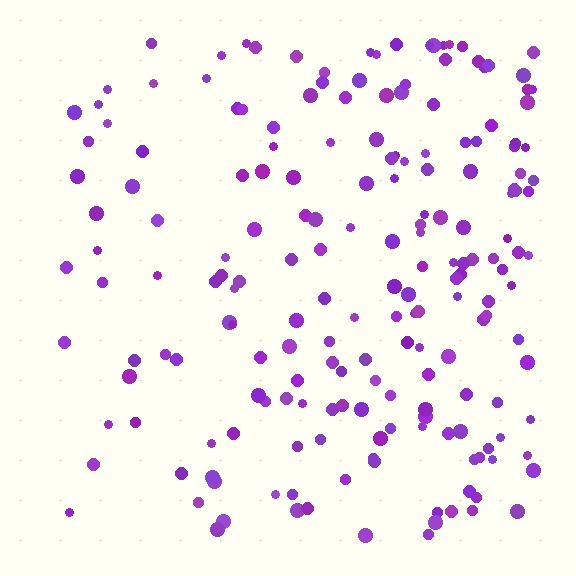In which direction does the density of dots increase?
From left to right, with the right side densest.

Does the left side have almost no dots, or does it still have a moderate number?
Still a moderate number, just noticeably fewer than the right.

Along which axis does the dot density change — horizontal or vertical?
Horizontal.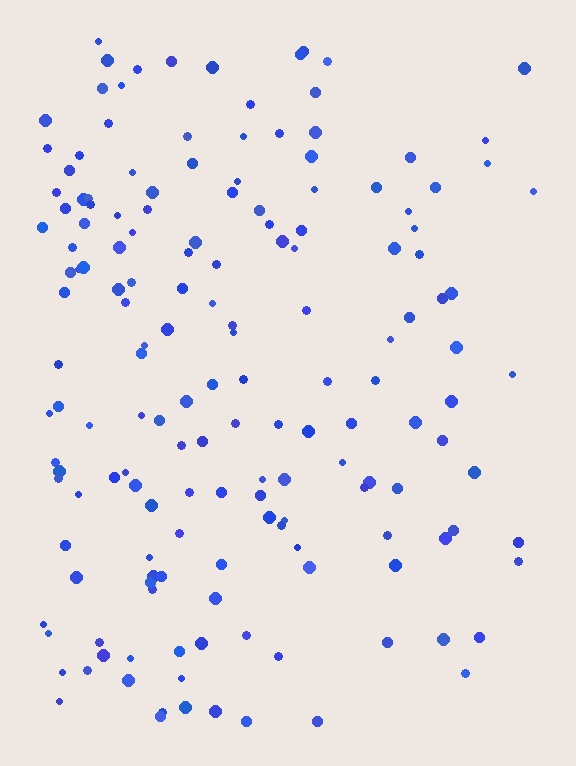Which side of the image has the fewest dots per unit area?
The right.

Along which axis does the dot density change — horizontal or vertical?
Horizontal.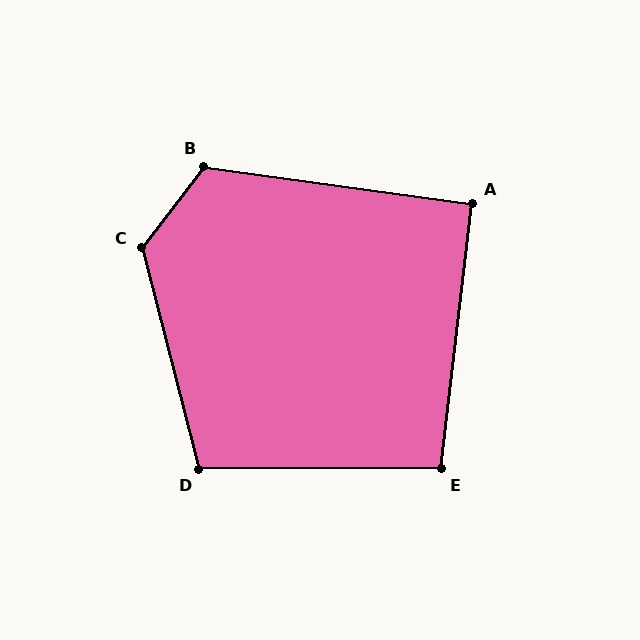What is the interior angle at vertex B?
Approximately 120 degrees (obtuse).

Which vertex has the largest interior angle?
C, at approximately 128 degrees.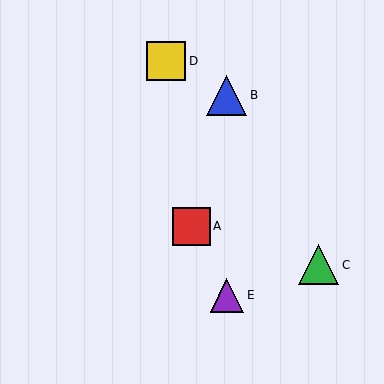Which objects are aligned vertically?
Objects B, E are aligned vertically.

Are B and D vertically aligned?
No, B is at x≈227 and D is at x≈166.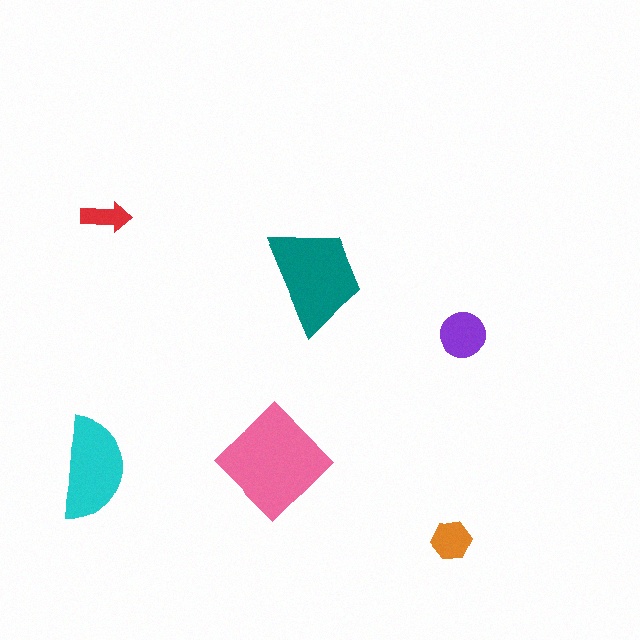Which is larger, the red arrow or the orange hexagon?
The orange hexagon.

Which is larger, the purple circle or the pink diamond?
The pink diamond.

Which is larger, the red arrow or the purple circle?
The purple circle.